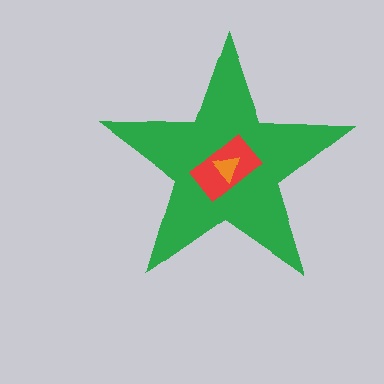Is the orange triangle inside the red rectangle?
Yes.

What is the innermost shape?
The orange triangle.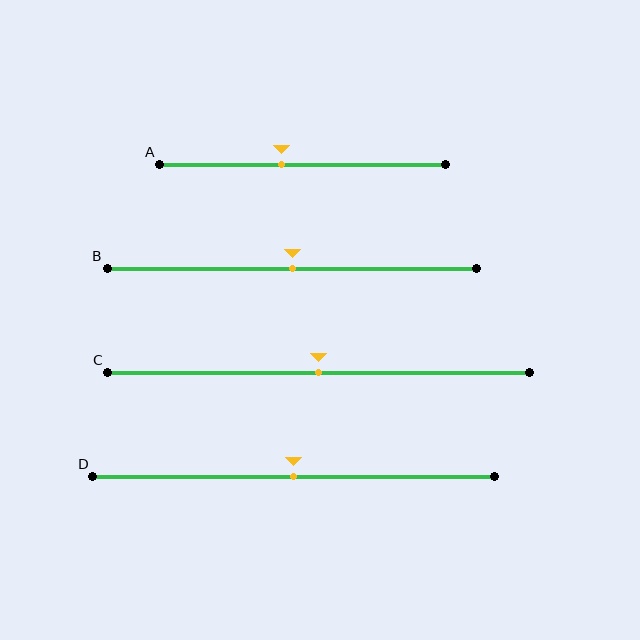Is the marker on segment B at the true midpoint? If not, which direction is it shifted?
Yes, the marker on segment B is at the true midpoint.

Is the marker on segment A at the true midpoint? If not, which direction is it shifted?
No, the marker on segment A is shifted to the left by about 7% of the segment length.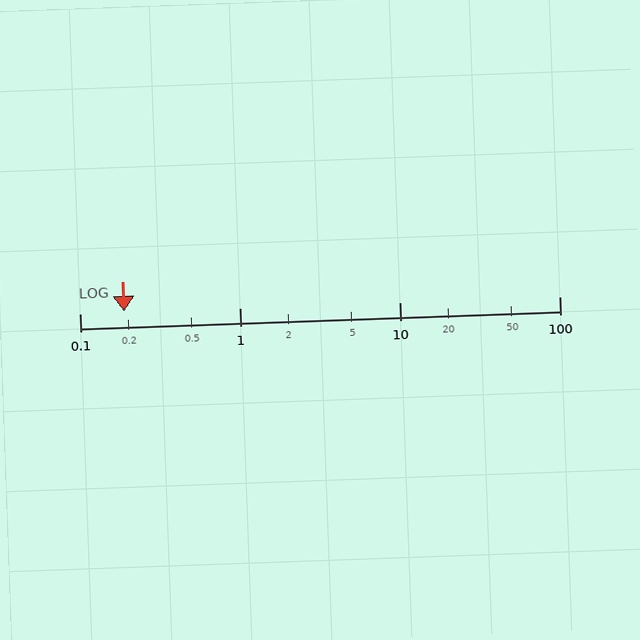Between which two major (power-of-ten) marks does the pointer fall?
The pointer is between 0.1 and 1.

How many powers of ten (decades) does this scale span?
The scale spans 3 decades, from 0.1 to 100.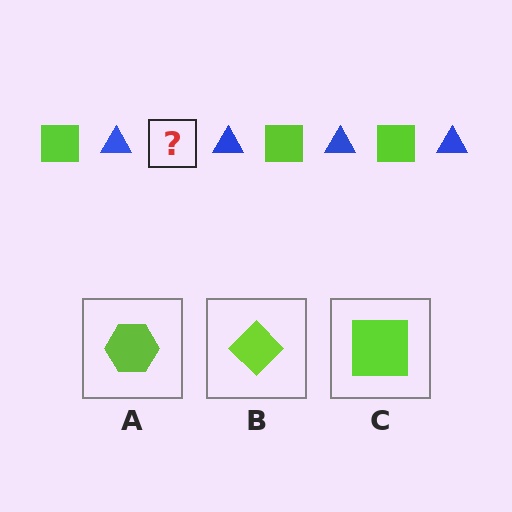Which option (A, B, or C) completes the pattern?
C.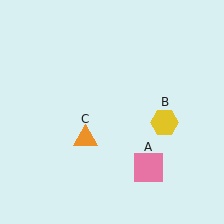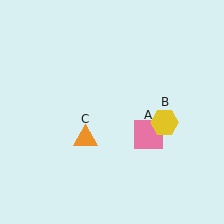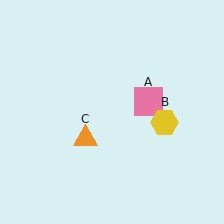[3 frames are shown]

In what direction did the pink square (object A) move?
The pink square (object A) moved up.